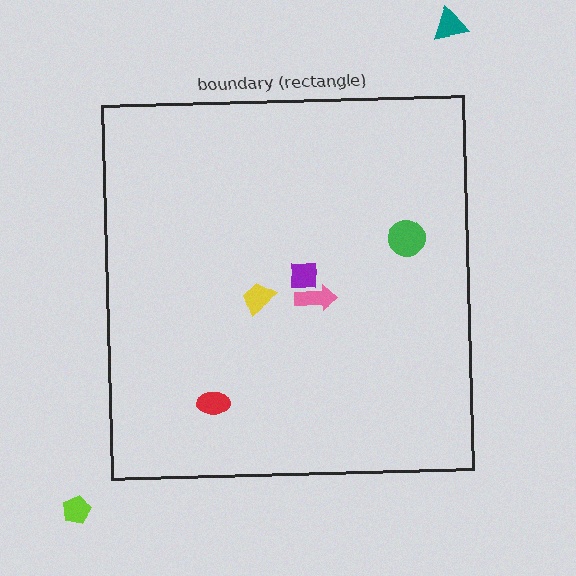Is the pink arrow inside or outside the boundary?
Inside.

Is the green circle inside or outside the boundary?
Inside.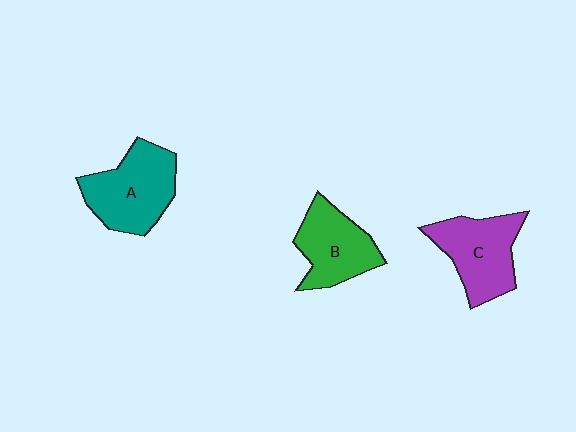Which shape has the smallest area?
Shape B (green).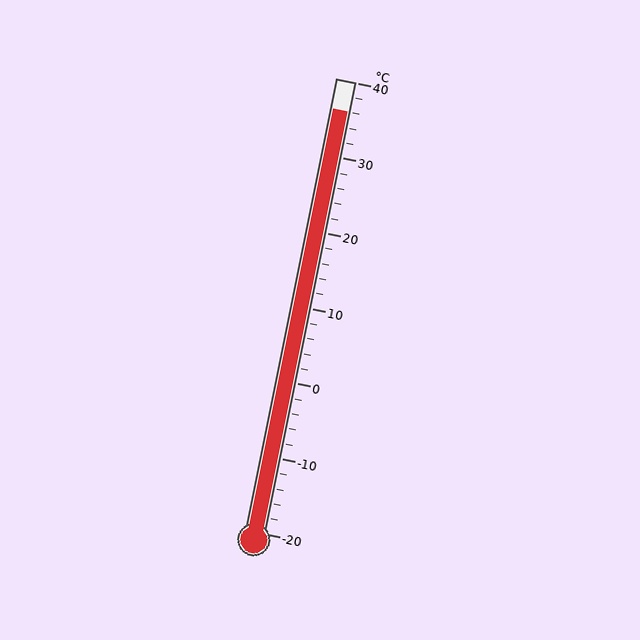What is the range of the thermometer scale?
The thermometer scale ranges from -20°C to 40°C.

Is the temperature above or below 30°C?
The temperature is above 30°C.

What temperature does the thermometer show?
The thermometer shows approximately 36°C.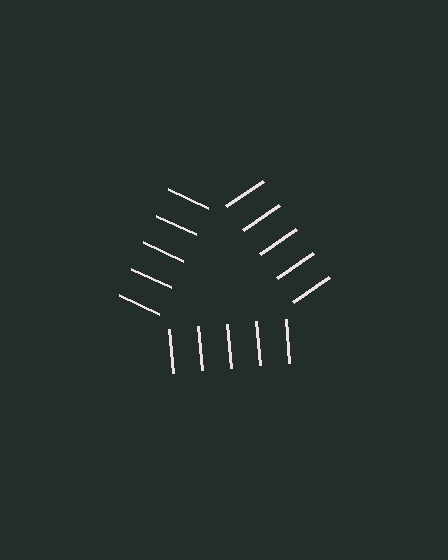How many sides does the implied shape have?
3 sides — the line-ends trace a triangle.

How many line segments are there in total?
15 — 5 along each of the 3 edges.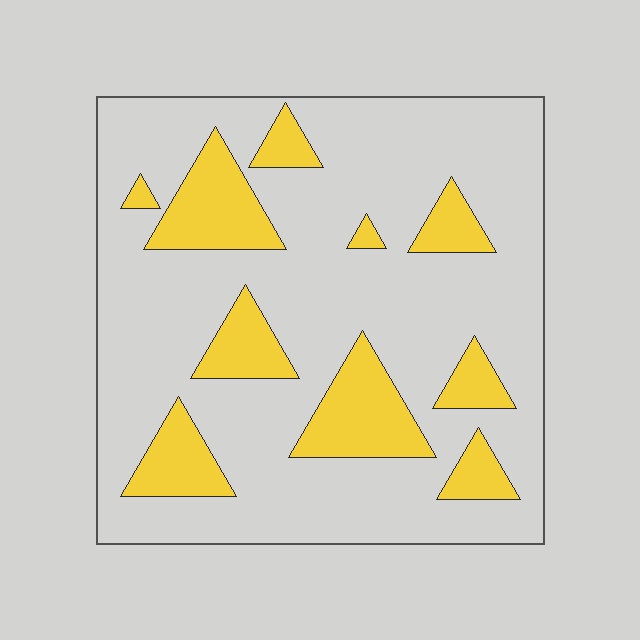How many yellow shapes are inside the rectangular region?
10.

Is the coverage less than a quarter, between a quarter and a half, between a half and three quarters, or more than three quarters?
Less than a quarter.